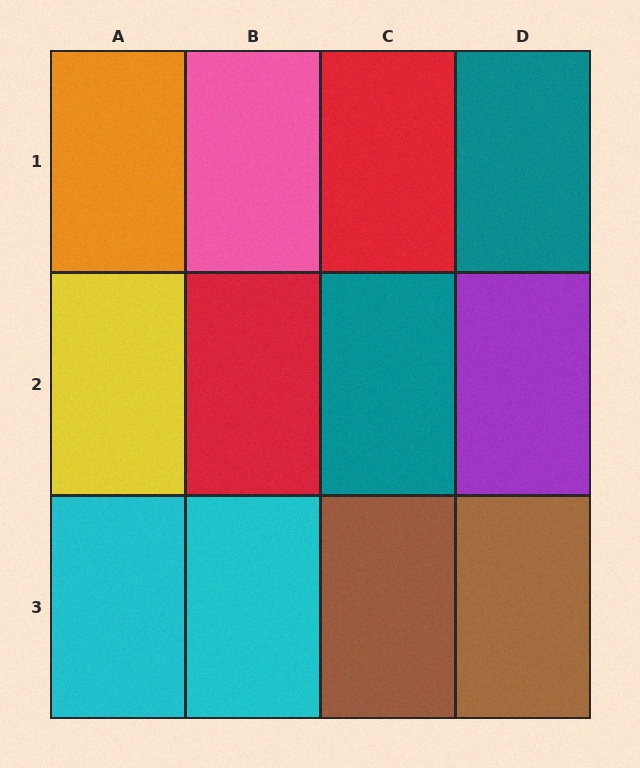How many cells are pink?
1 cell is pink.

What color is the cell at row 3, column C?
Brown.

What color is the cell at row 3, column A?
Cyan.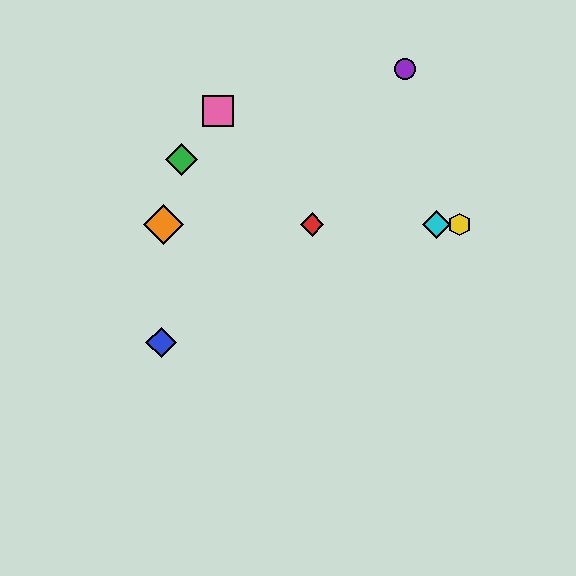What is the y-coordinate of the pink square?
The pink square is at y≈111.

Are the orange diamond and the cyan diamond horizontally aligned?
Yes, both are at y≈224.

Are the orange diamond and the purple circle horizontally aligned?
No, the orange diamond is at y≈224 and the purple circle is at y≈69.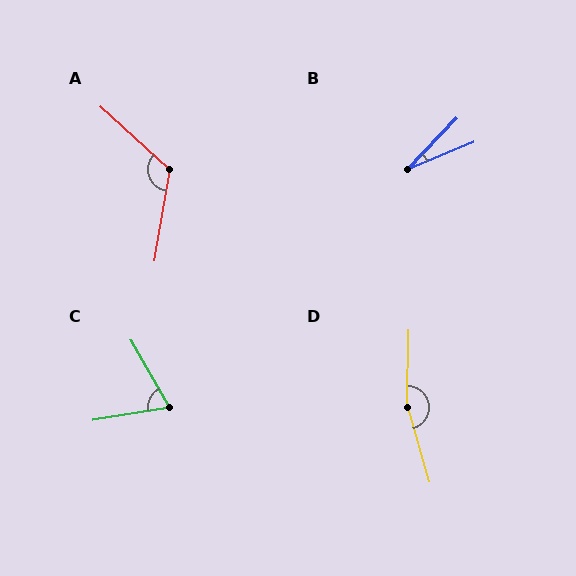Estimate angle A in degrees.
Approximately 123 degrees.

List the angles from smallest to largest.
B (24°), C (70°), A (123°), D (163°).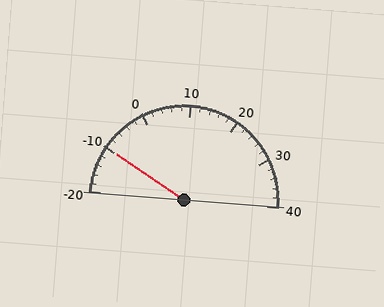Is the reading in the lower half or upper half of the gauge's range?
The reading is in the lower half of the range (-20 to 40).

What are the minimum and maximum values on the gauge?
The gauge ranges from -20 to 40.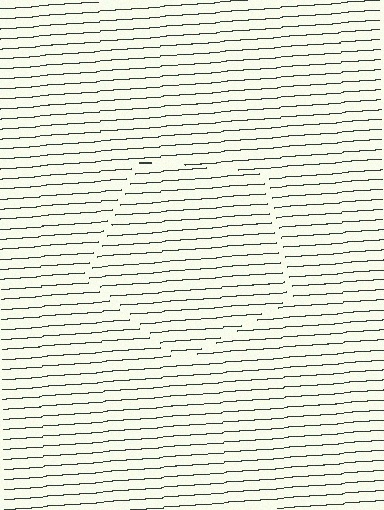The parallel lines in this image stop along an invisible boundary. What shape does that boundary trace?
An illusory pentagon. The interior of the shape contains the same grating, shifted by half a period — the contour is defined by the phase discontinuity where line-ends from the inner and outer gratings abut.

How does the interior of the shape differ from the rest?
The interior of the shape contains the same grating, shifted by half a period — the contour is defined by the phase discontinuity where line-ends from the inner and outer gratings abut.